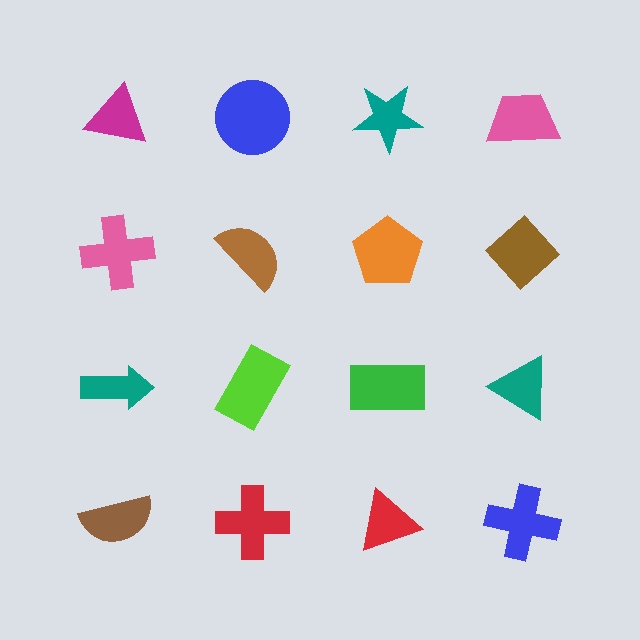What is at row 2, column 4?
A brown diamond.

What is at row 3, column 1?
A teal arrow.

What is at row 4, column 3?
A red triangle.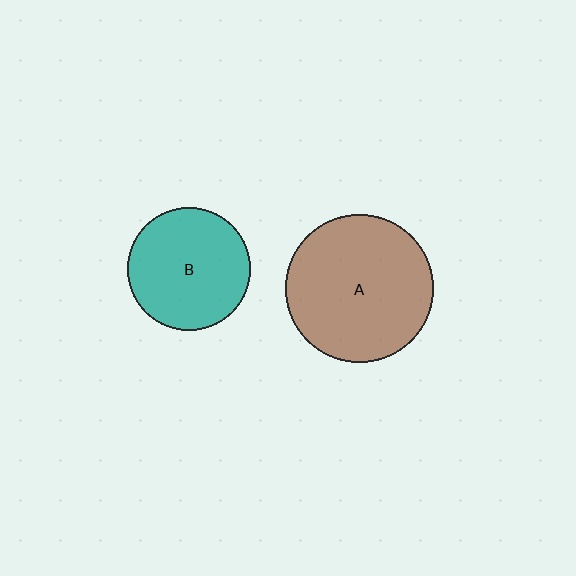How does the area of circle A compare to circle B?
Approximately 1.5 times.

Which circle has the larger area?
Circle A (brown).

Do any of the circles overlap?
No, none of the circles overlap.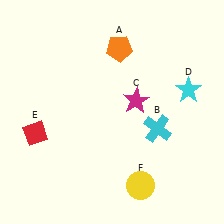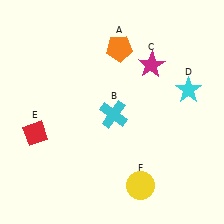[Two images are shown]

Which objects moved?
The objects that moved are: the cyan cross (B), the magenta star (C).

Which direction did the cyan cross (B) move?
The cyan cross (B) moved left.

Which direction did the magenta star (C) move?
The magenta star (C) moved up.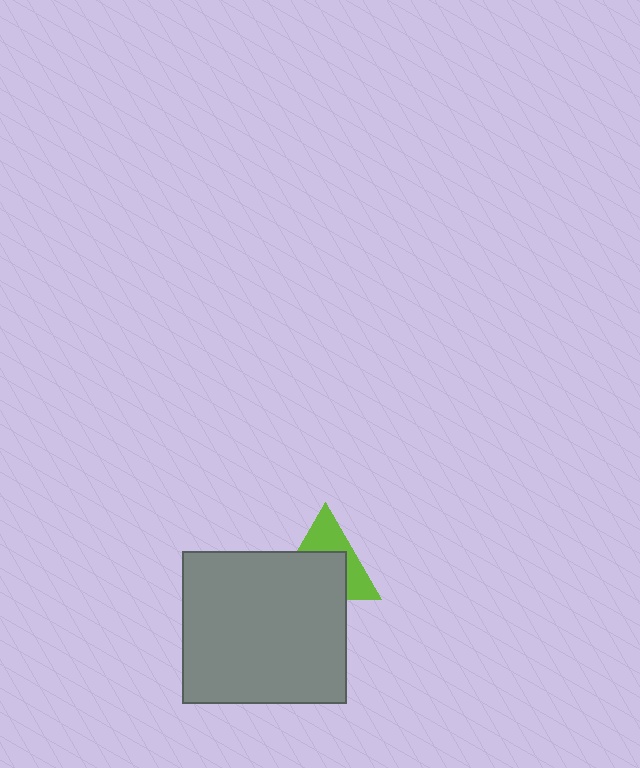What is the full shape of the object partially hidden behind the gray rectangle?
The partially hidden object is a lime triangle.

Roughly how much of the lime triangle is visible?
A small part of it is visible (roughly 44%).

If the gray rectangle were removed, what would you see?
You would see the complete lime triangle.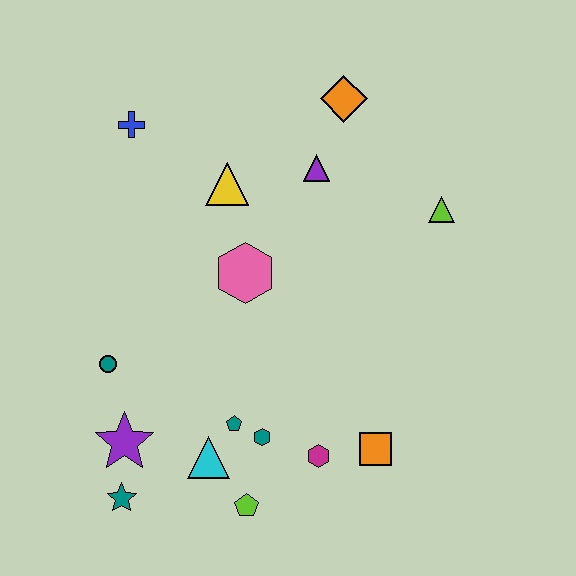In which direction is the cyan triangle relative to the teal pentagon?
The cyan triangle is below the teal pentagon.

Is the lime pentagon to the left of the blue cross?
No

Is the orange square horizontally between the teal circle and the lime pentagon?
No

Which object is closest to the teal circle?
The purple star is closest to the teal circle.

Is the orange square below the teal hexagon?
Yes